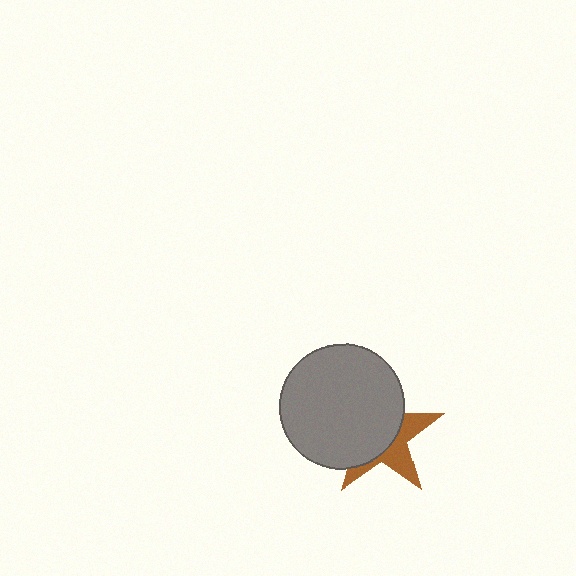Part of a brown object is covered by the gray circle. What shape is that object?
It is a star.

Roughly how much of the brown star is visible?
A small part of it is visible (roughly 37%).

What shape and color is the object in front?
The object in front is a gray circle.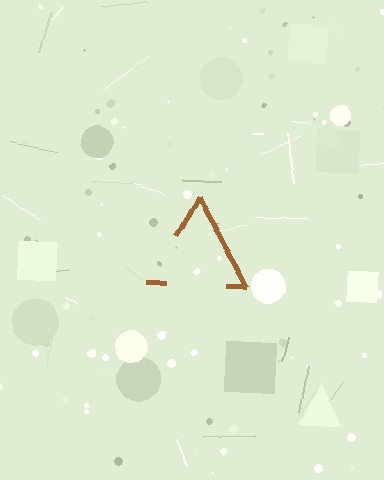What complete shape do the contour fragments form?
The contour fragments form a triangle.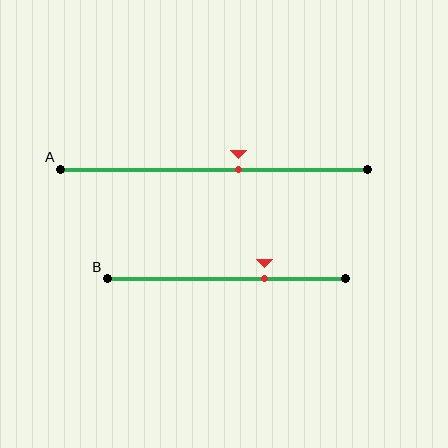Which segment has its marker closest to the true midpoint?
Segment A has its marker closest to the true midpoint.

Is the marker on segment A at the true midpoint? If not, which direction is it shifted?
No, the marker on segment A is shifted to the right by about 8% of the segment length.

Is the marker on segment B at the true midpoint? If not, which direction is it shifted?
No, the marker on segment B is shifted to the right by about 16% of the segment length.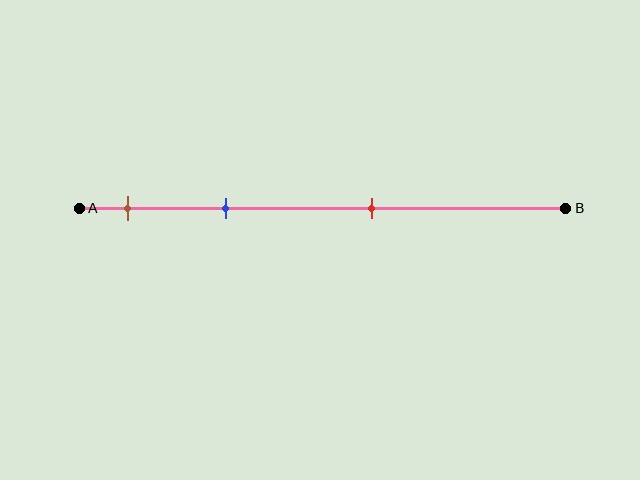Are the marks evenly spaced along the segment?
No, the marks are not evenly spaced.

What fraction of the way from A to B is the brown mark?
The brown mark is approximately 10% (0.1) of the way from A to B.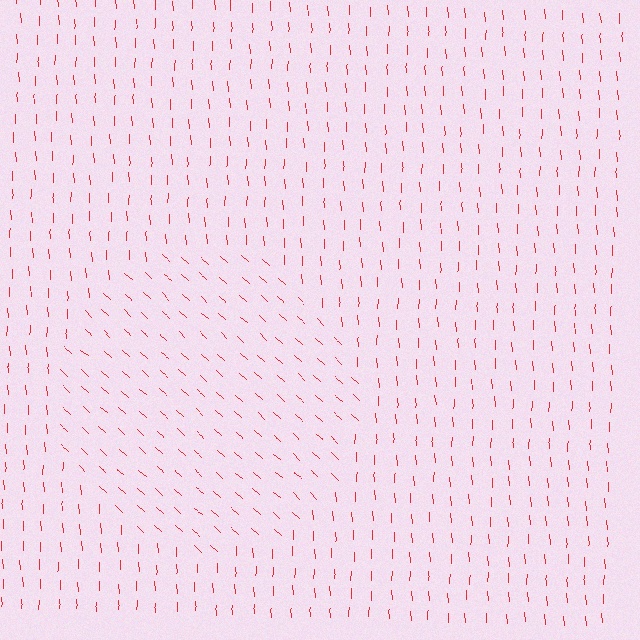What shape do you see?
I see a circle.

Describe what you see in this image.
The image is filled with small red line segments. A circle region in the image has lines oriented differently from the surrounding lines, creating a visible texture boundary.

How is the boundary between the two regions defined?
The boundary is defined purely by a change in line orientation (approximately 45 degrees difference). All lines are the same color and thickness.